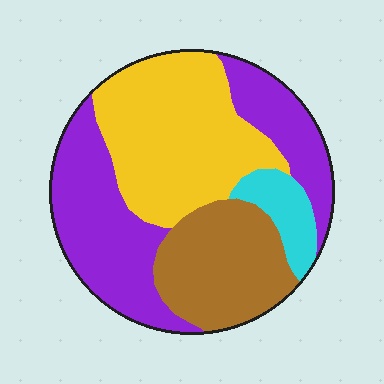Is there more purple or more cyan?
Purple.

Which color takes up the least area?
Cyan, at roughly 5%.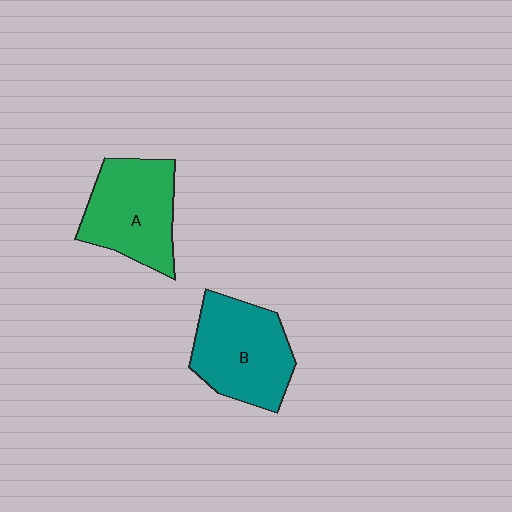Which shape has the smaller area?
Shape A (green).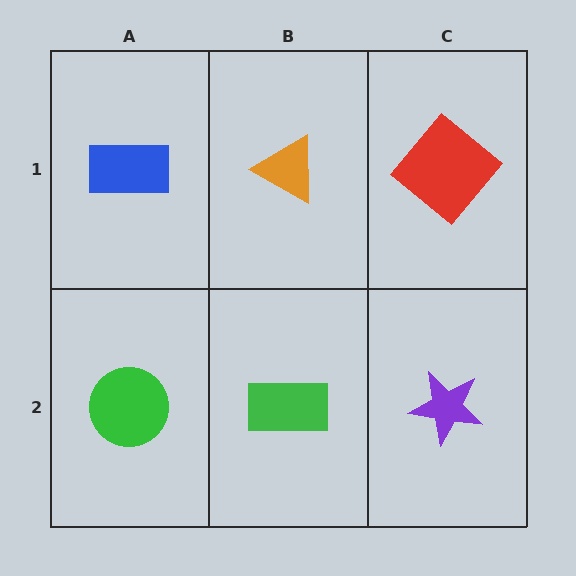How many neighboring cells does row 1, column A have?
2.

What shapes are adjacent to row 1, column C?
A purple star (row 2, column C), an orange triangle (row 1, column B).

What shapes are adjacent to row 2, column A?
A blue rectangle (row 1, column A), a green rectangle (row 2, column B).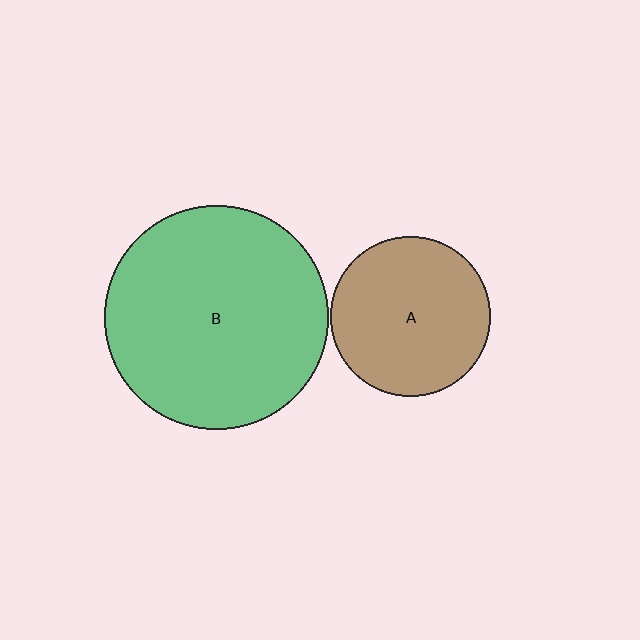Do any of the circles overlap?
No, none of the circles overlap.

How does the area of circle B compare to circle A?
Approximately 1.9 times.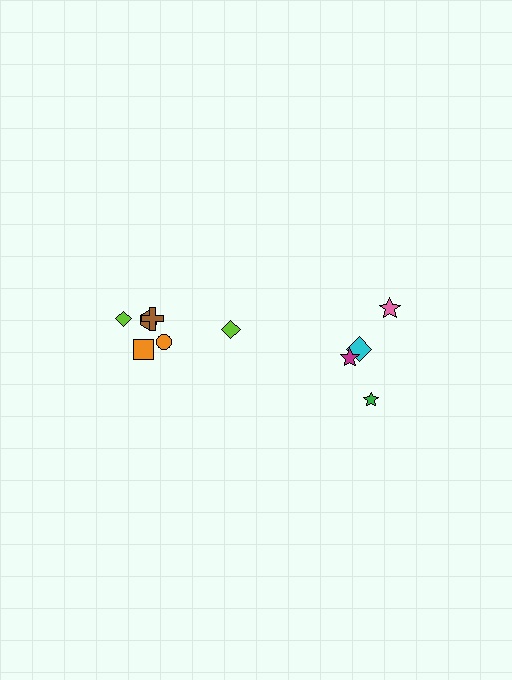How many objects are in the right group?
There are 4 objects.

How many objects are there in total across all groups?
There are 10 objects.